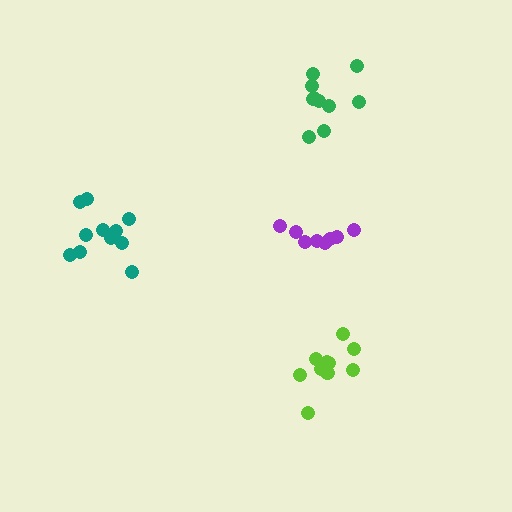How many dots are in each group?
Group 1: 12 dots, Group 2: 11 dots, Group 3: 10 dots, Group 4: 8 dots (41 total).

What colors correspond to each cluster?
The clusters are colored: teal, lime, green, purple.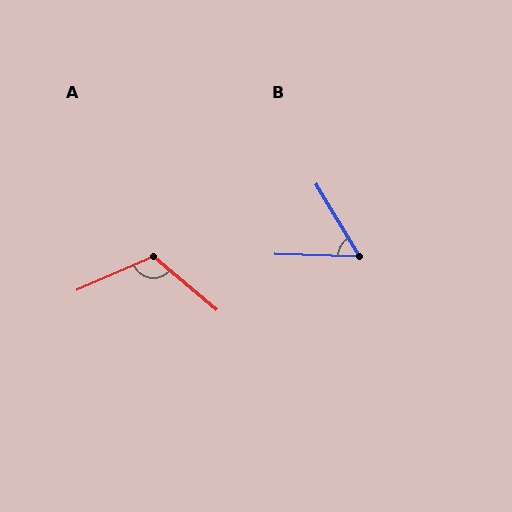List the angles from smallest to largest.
B (57°), A (116°).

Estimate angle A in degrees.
Approximately 116 degrees.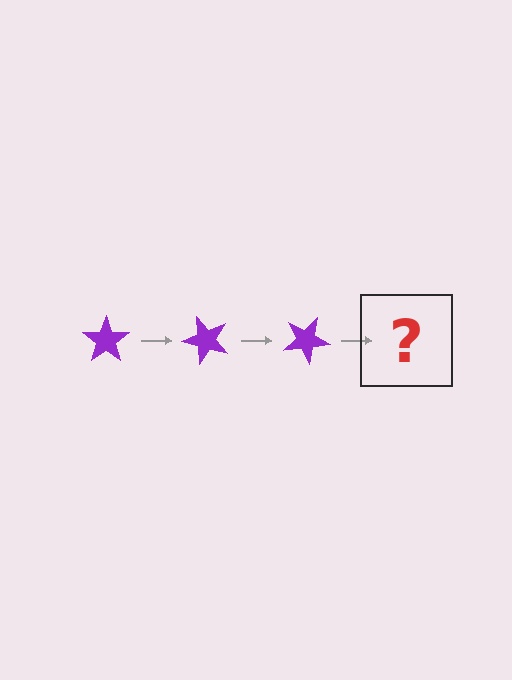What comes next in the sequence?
The next element should be a purple star rotated 150 degrees.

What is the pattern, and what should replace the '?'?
The pattern is that the star rotates 50 degrees each step. The '?' should be a purple star rotated 150 degrees.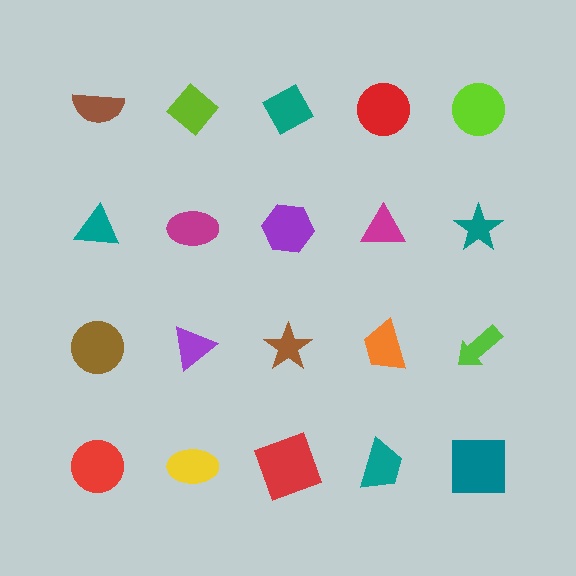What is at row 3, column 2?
A purple triangle.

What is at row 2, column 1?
A teal triangle.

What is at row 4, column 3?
A red square.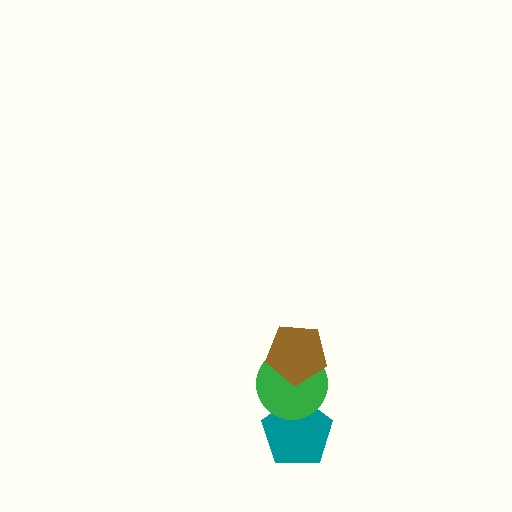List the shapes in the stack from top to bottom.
From top to bottom: the brown pentagon, the green circle, the teal pentagon.